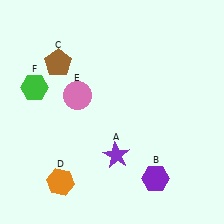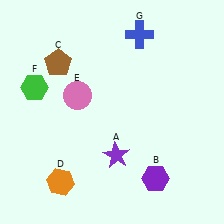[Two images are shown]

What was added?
A blue cross (G) was added in Image 2.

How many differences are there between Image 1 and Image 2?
There is 1 difference between the two images.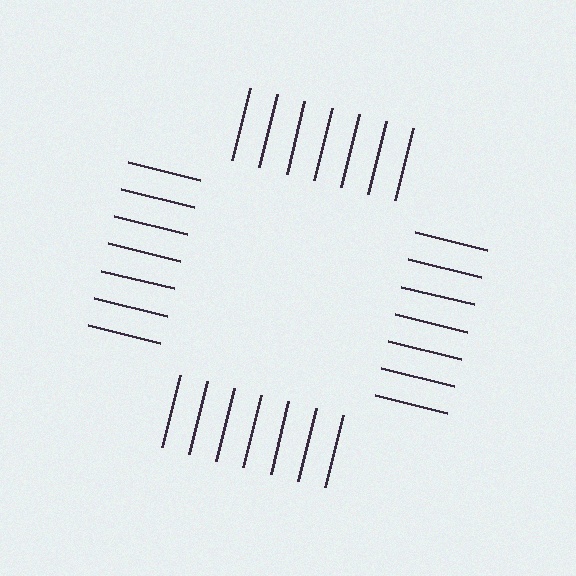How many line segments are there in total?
28 — 7 along each of the 4 edges.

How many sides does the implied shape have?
4 sides — the line-ends trace a square.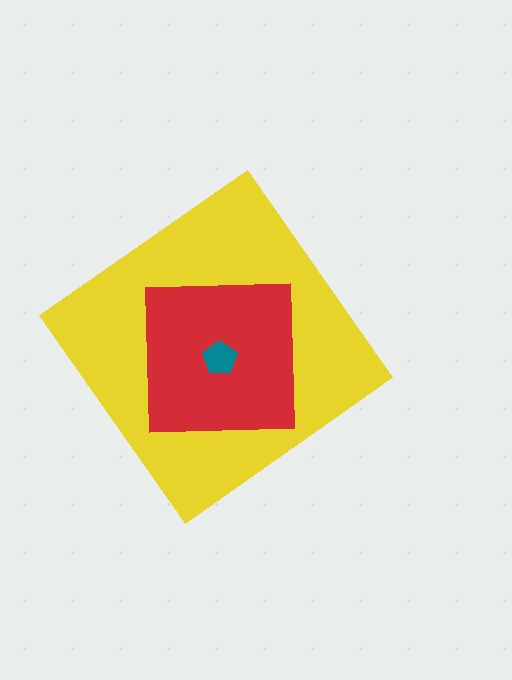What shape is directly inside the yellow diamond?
The red square.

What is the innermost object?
The teal pentagon.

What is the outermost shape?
The yellow diamond.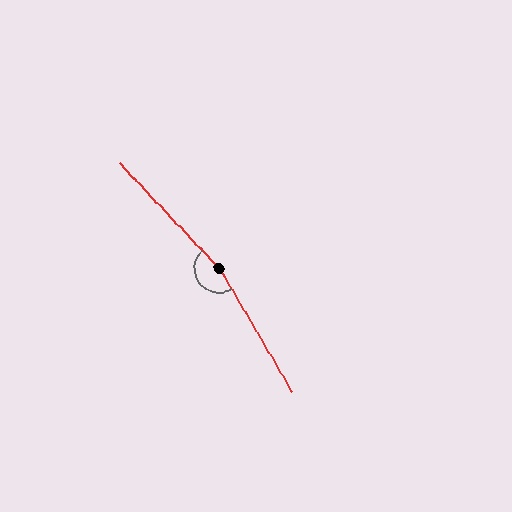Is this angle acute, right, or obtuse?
It is obtuse.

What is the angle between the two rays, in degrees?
Approximately 167 degrees.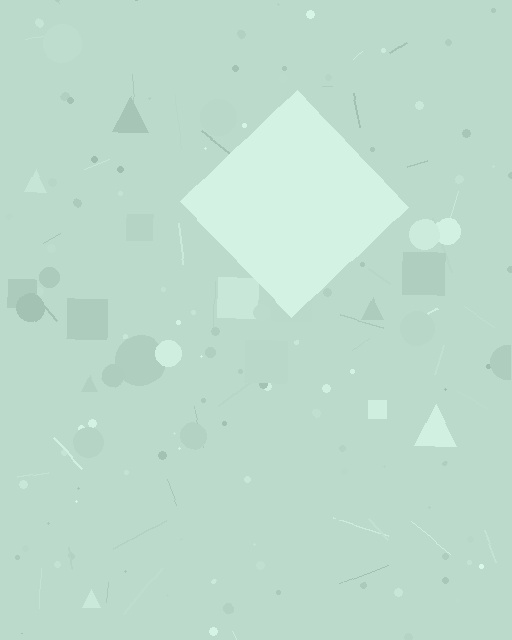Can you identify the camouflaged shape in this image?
The camouflaged shape is a diamond.